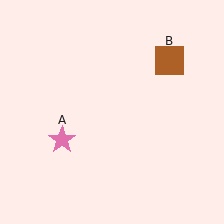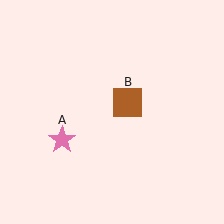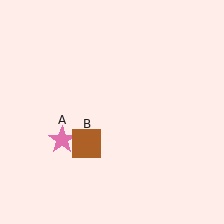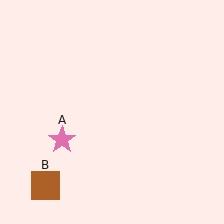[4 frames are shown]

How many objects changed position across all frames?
1 object changed position: brown square (object B).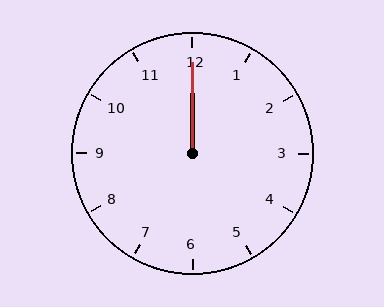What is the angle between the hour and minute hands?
Approximately 0 degrees.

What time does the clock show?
12:00.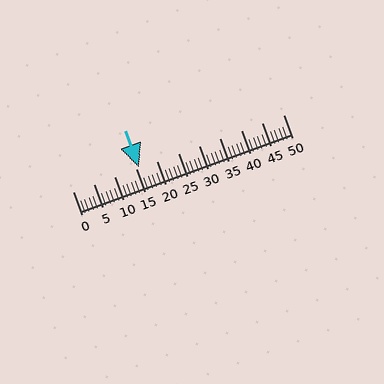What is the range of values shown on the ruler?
The ruler shows values from 0 to 50.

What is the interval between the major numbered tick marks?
The major tick marks are spaced 5 units apart.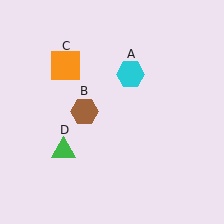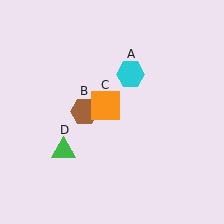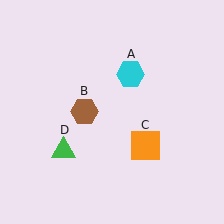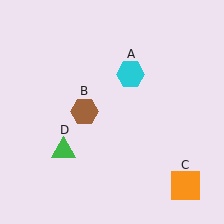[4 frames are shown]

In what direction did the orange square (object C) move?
The orange square (object C) moved down and to the right.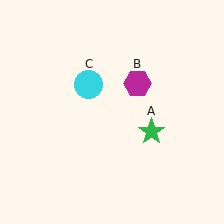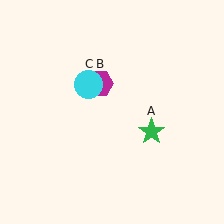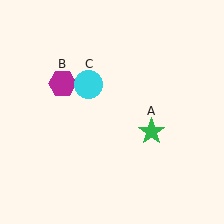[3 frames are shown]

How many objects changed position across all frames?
1 object changed position: magenta hexagon (object B).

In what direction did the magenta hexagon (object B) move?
The magenta hexagon (object B) moved left.